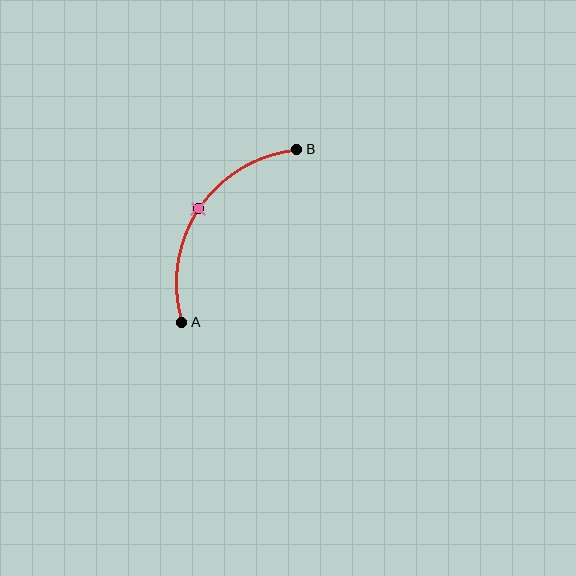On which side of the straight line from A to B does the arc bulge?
The arc bulges to the left of the straight line connecting A and B.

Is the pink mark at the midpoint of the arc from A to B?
Yes. The pink mark lies on the arc at equal arc-length from both A and B — it is the arc midpoint.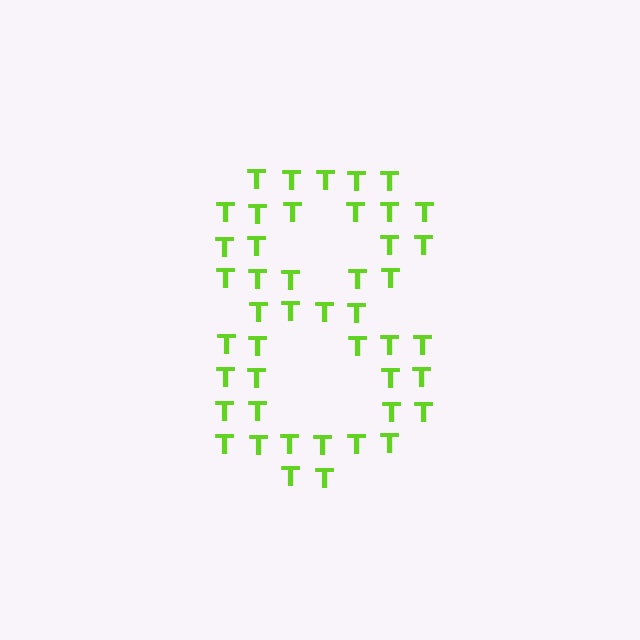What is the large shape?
The large shape is the digit 8.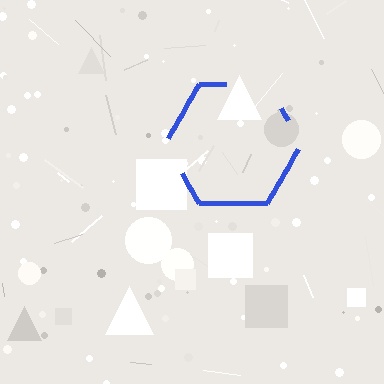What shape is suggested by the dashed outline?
The dashed outline suggests a hexagon.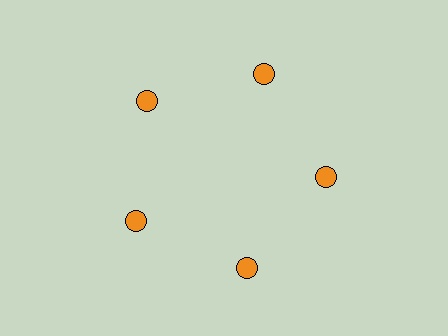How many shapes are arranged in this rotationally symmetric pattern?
There are 5 shapes, arranged in 5 groups of 1.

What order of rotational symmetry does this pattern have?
This pattern has 5-fold rotational symmetry.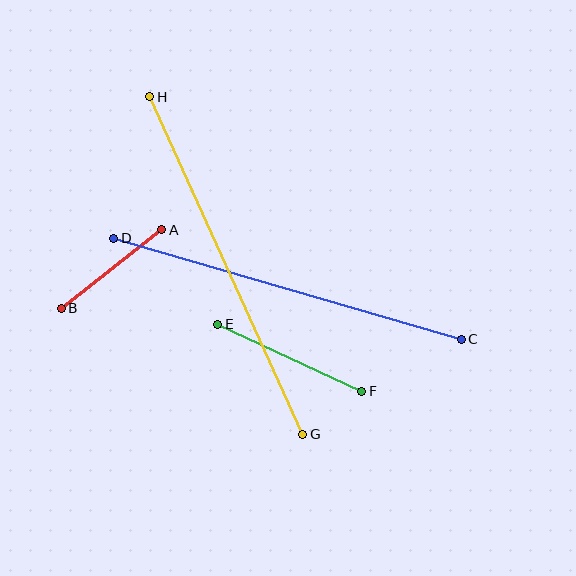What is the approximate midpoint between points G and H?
The midpoint is at approximately (226, 266) pixels.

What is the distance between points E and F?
The distance is approximately 159 pixels.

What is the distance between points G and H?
The distance is approximately 371 pixels.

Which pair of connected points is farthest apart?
Points G and H are farthest apart.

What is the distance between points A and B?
The distance is approximately 127 pixels.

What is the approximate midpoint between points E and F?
The midpoint is at approximately (290, 358) pixels.